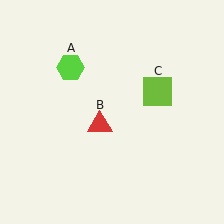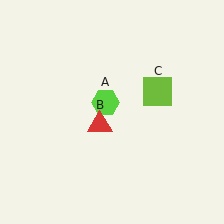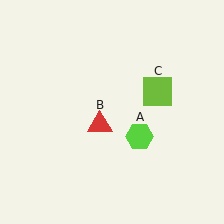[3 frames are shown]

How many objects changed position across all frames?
1 object changed position: lime hexagon (object A).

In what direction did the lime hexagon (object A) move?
The lime hexagon (object A) moved down and to the right.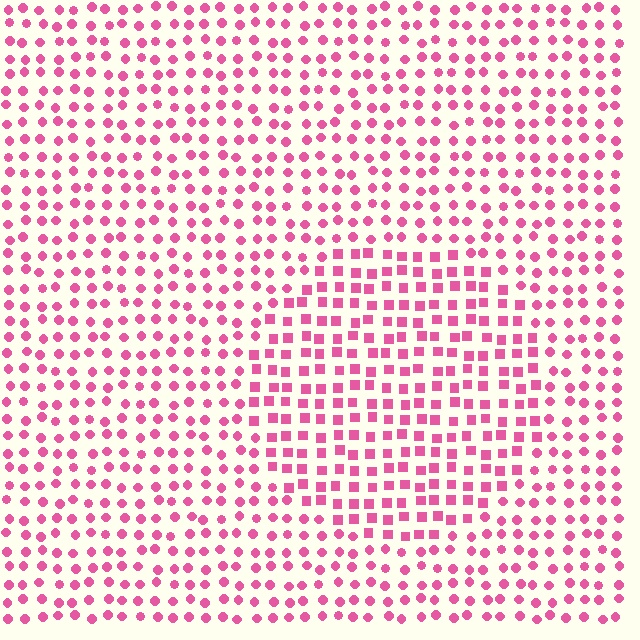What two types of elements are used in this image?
The image uses squares inside the circle region and circles outside it.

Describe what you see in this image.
The image is filled with small pink elements arranged in a uniform grid. A circle-shaped region contains squares, while the surrounding area contains circles. The boundary is defined purely by the change in element shape.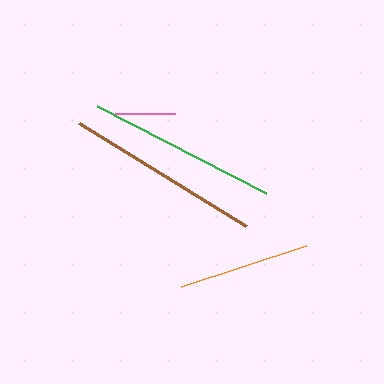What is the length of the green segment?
The green segment is approximately 190 pixels long.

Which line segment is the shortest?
The pink line is the shortest at approximately 60 pixels.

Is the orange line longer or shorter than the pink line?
The orange line is longer than the pink line.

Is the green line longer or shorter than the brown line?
The brown line is longer than the green line.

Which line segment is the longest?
The brown line is the longest at approximately 196 pixels.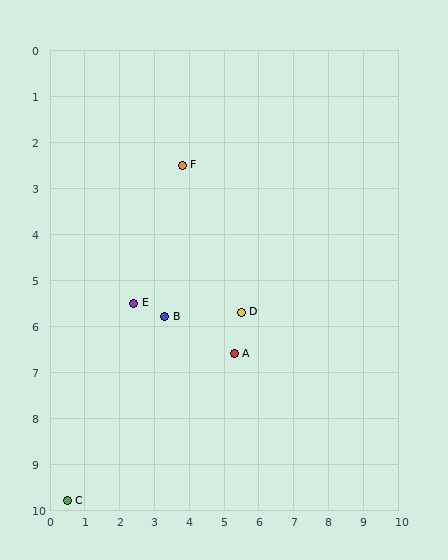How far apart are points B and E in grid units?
Points B and E are about 0.9 grid units apart.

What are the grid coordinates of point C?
Point C is at approximately (0.5, 9.8).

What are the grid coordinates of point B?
Point B is at approximately (3.3, 5.8).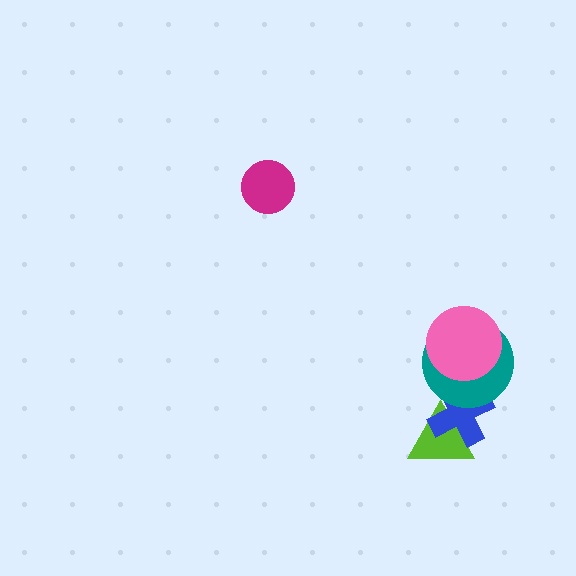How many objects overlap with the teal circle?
2 objects overlap with the teal circle.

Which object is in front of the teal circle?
The pink circle is in front of the teal circle.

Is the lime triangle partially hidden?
Yes, it is partially covered by another shape.